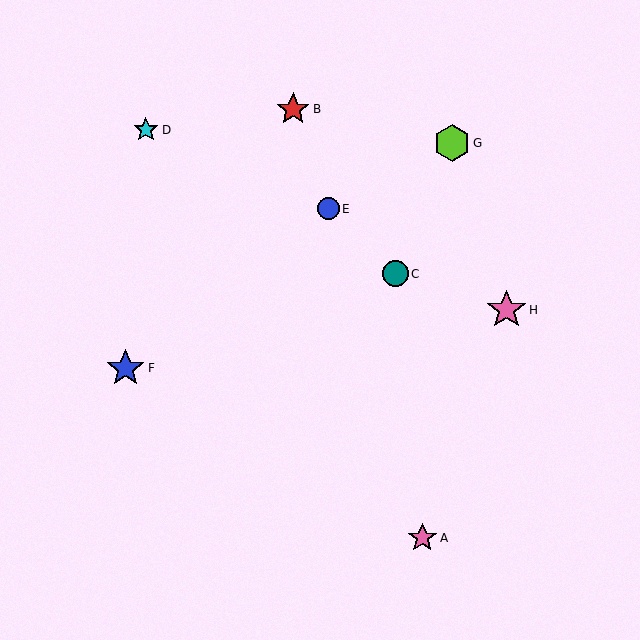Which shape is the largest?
The pink star (labeled H) is the largest.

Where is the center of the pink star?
The center of the pink star is at (506, 310).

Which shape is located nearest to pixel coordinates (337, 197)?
The blue circle (labeled E) at (328, 209) is nearest to that location.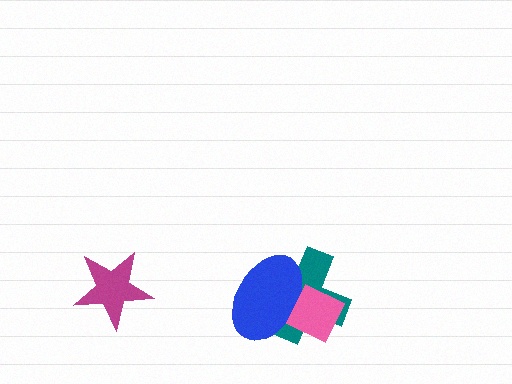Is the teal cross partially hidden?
Yes, it is partially covered by another shape.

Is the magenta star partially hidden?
No, no other shape covers it.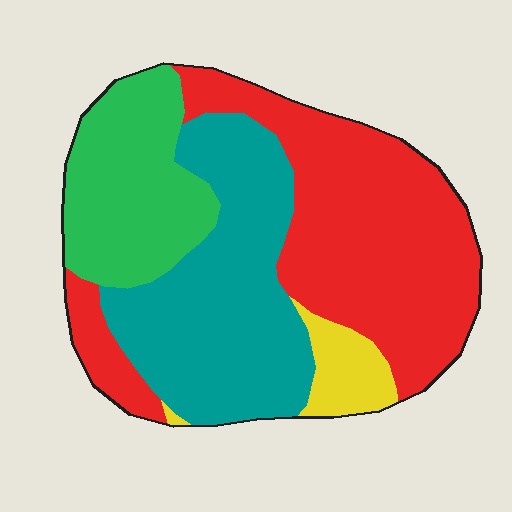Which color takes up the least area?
Yellow, at roughly 5%.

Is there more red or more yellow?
Red.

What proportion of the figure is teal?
Teal covers 32% of the figure.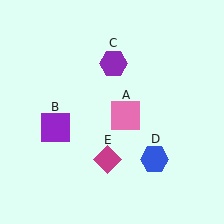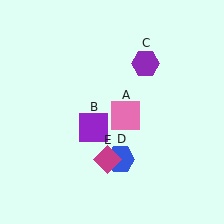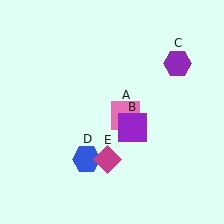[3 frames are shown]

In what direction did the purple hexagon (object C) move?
The purple hexagon (object C) moved right.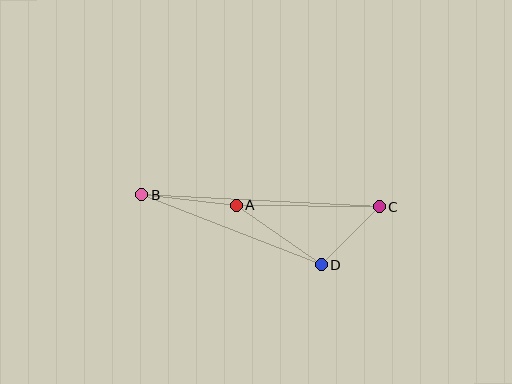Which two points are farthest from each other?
Points B and C are farthest from each other.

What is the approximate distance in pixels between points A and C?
The distance between A and C is approximately 143 pixels.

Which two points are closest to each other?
Points C and D are closest to each other.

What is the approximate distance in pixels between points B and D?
The distance between B and D is approximately 193 pixels.